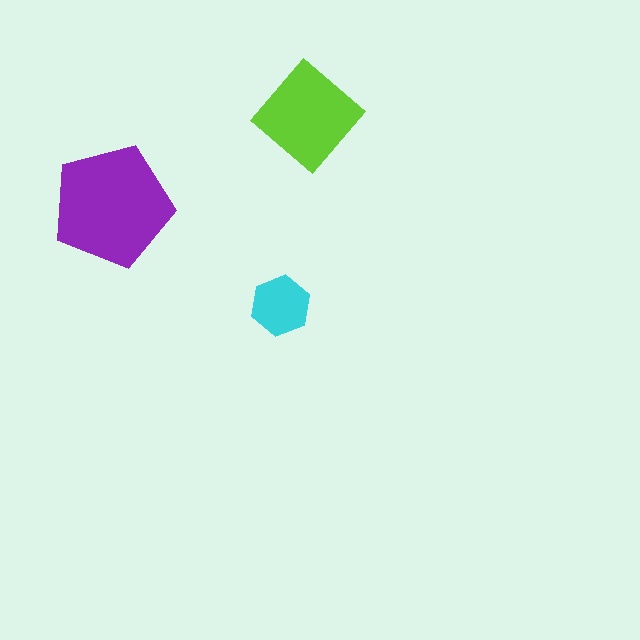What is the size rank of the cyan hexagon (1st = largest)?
3rd.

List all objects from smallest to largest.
The cyan hexagon, the lime diamond, the purple pentagon.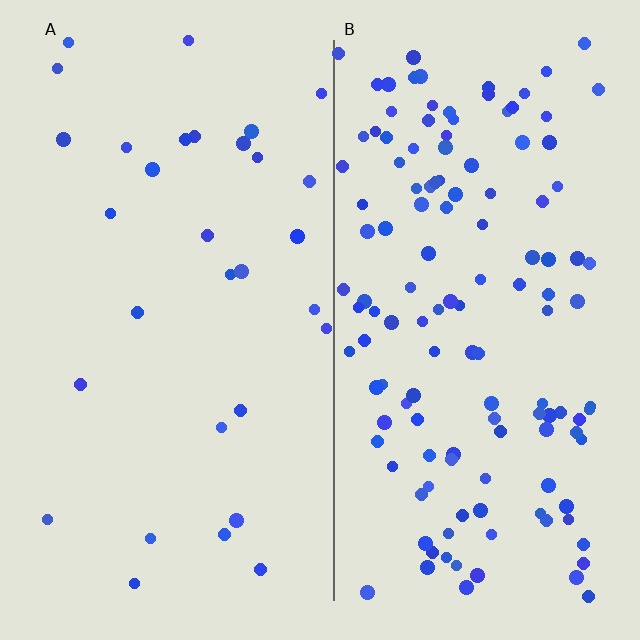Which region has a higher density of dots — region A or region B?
B (the right).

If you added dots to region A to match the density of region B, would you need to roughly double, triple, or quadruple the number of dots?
Approximately quadruple.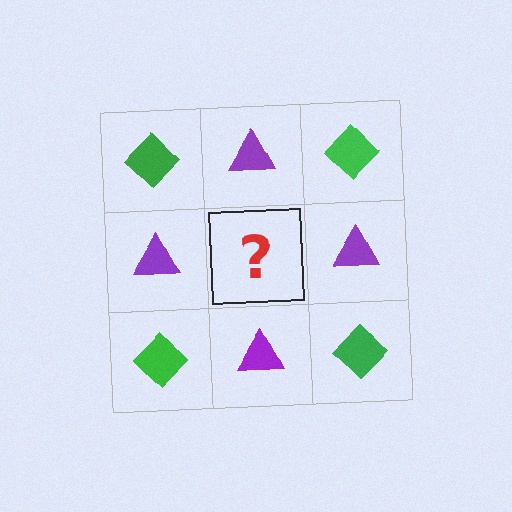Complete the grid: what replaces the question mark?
The question mark should be replaced with a green diamond.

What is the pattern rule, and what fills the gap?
The rule is that it alternates green diamond and purple triangle in a checkerboard pattern. The gap should be filled with a green diamond.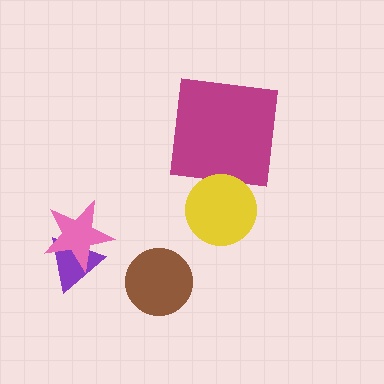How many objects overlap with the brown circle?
0 objects overlap with the brown circle.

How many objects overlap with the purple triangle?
1 object overlaps with the purple triangle.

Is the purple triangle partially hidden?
Yes, it is partially covered by another shape.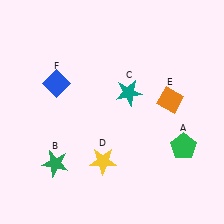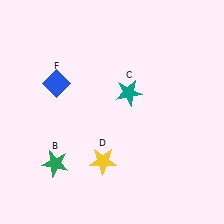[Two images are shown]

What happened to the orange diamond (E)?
The orange diamond (E) was removed in Image 2. It was in the top-right area of Image 1.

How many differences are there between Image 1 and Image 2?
There are 2 differences between the two images.